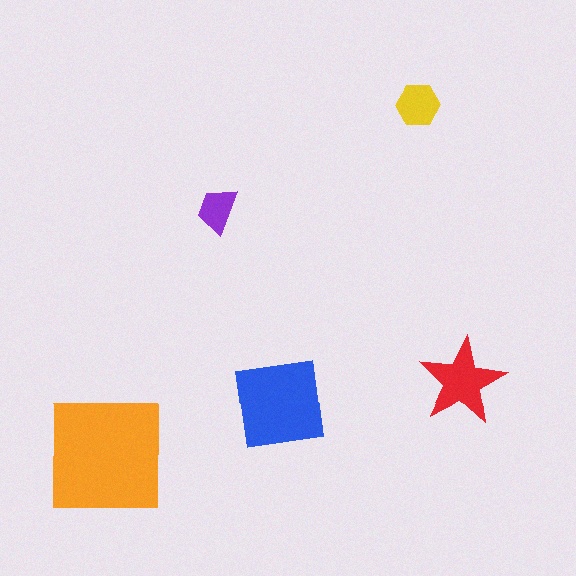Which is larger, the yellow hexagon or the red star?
The red star.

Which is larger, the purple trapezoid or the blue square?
The blue square.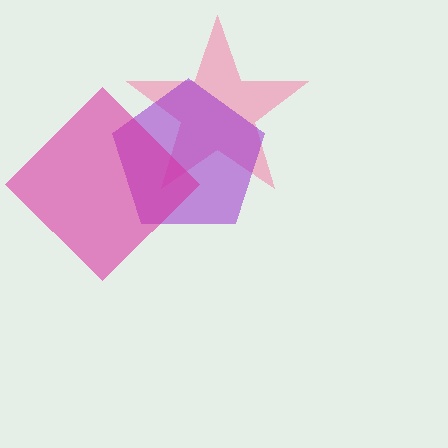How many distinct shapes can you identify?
There are 3 distinct shapes: a pink star, a purple pentagon, a magenta diamond.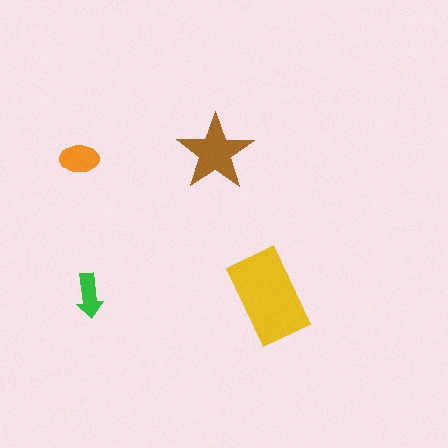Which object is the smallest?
The green arrow.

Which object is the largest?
The yellow rectangle.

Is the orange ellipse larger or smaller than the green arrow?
Larger.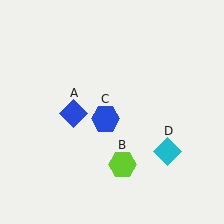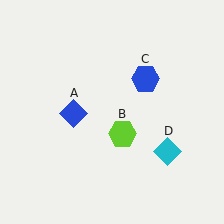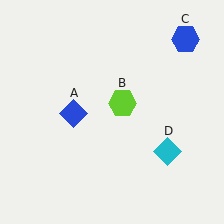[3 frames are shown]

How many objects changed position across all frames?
2 objects changed position: lime hexagon (object B), blue hexagon (object C).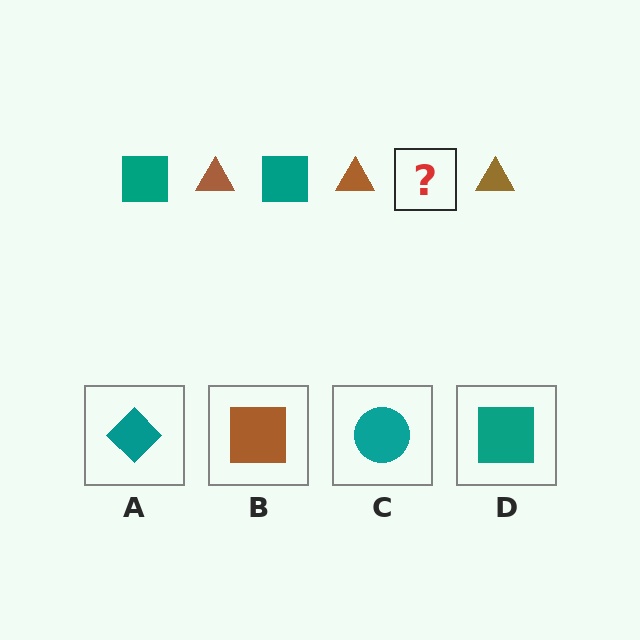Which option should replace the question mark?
Option D.